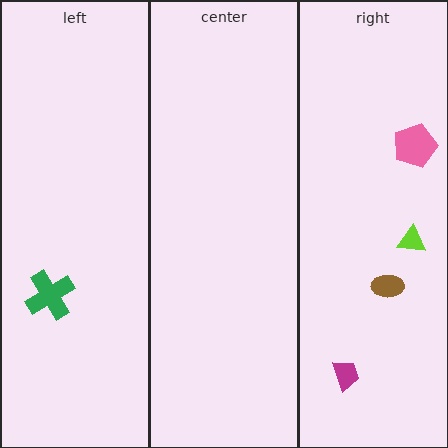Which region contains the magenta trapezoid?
The right region.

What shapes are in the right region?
The magenta trapezoid, the brown ellipse, the pink pentagon, the lime triangle.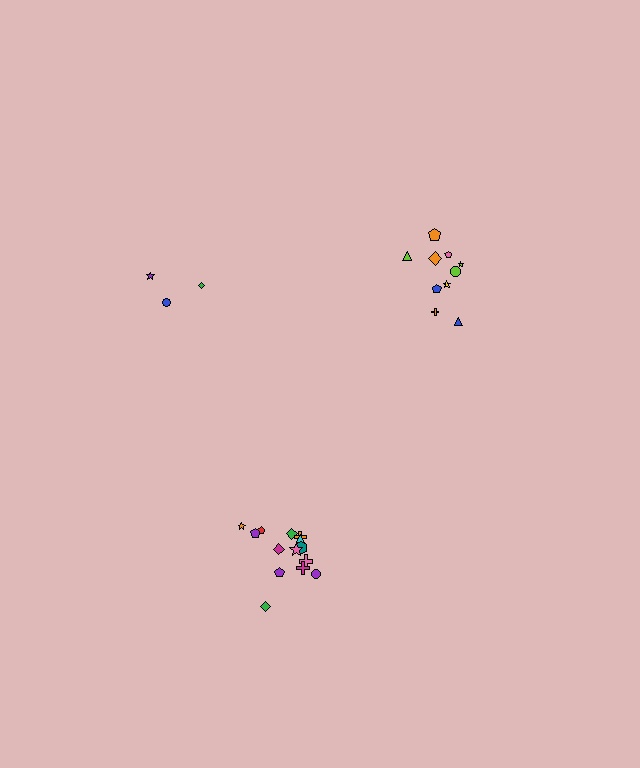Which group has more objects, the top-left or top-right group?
The top-right group.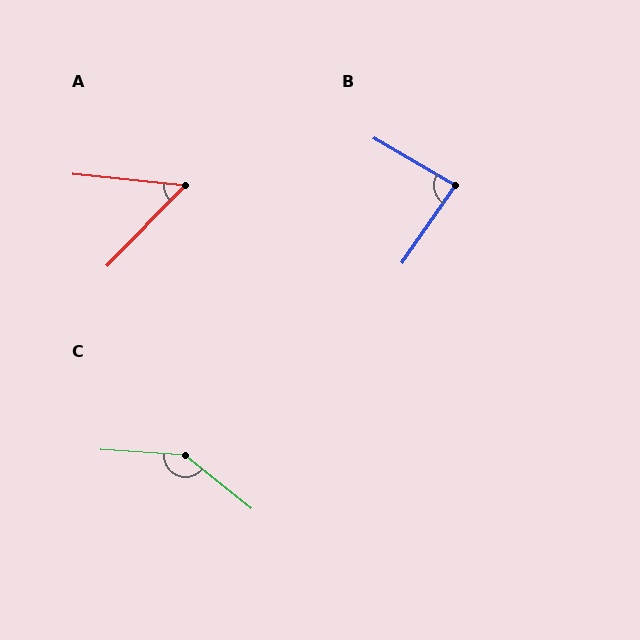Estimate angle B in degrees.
Approximately 86 degrees.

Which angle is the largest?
C, at approximately 145 degrees.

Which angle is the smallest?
A, at approximately 52 degrees.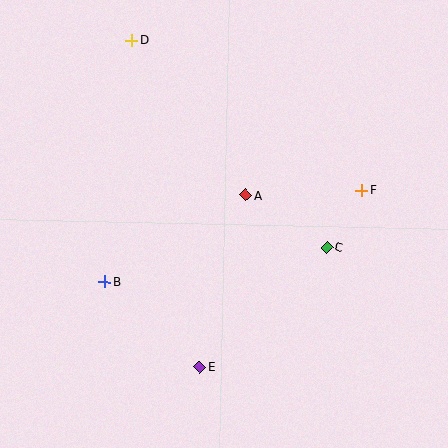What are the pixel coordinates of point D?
Point D is at (132, 40).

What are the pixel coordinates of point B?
Point B is at (104, 282).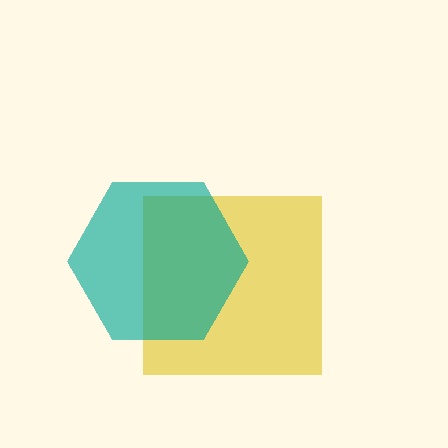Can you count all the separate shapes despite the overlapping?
Yes, there are 2 separate shapes.